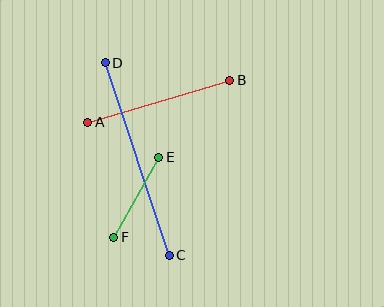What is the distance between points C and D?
The distance is approximately 203 pixels.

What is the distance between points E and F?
The distance is approximately 92 pixels.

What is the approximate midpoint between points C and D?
The midpoint is at approximately (137, 159) pixels.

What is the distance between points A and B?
The distance is approximately 148 pixels.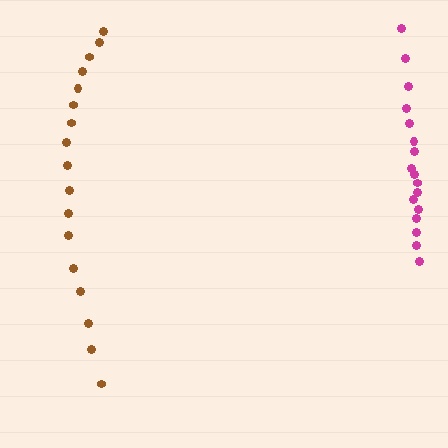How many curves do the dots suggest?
There are 2 distinct paths.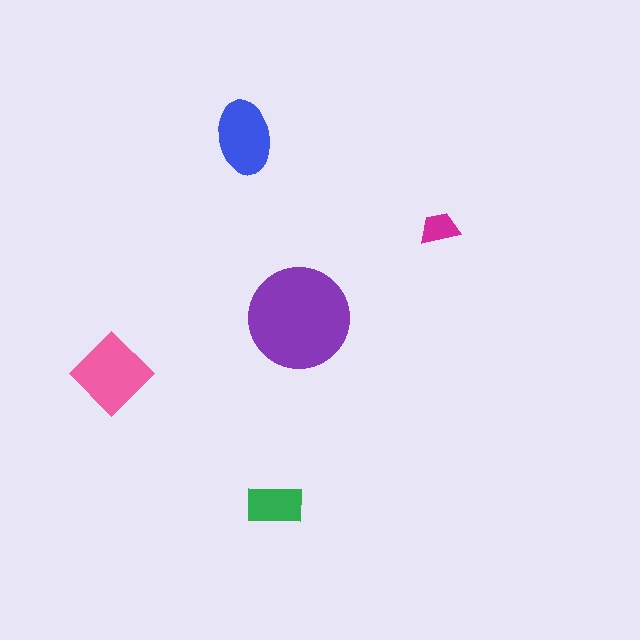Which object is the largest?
The purple circle.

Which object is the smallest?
The magenta trapezoid.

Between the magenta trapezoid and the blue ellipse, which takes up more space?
The blue ellipse.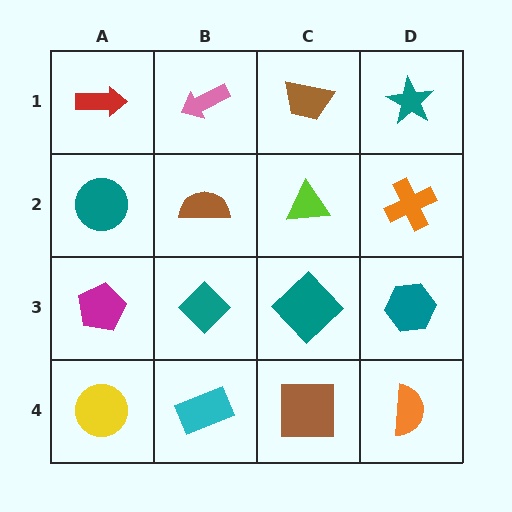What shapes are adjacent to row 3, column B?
A brown semicircle (row 2, column B), a cyan rectangle (row 4, column B), a magenta pentagon (row 3, column A), a teal diamond (row 3, column C).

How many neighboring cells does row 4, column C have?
3.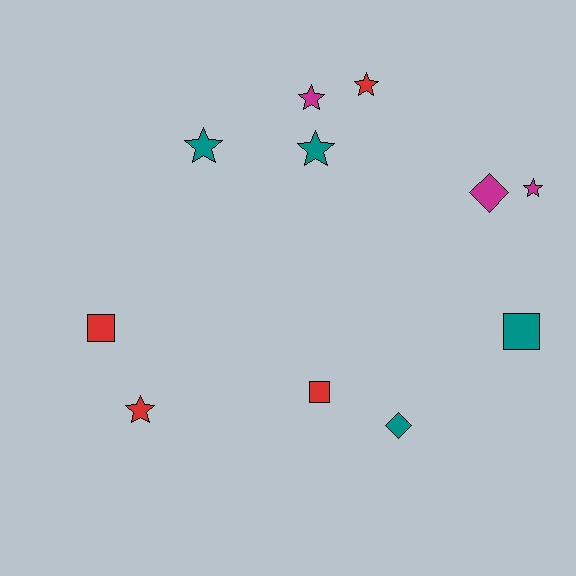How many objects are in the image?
There are 11 objects.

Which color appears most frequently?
Teal, with 4 objects.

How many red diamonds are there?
There are no red diamonds.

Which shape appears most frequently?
Star, with 6 objects.